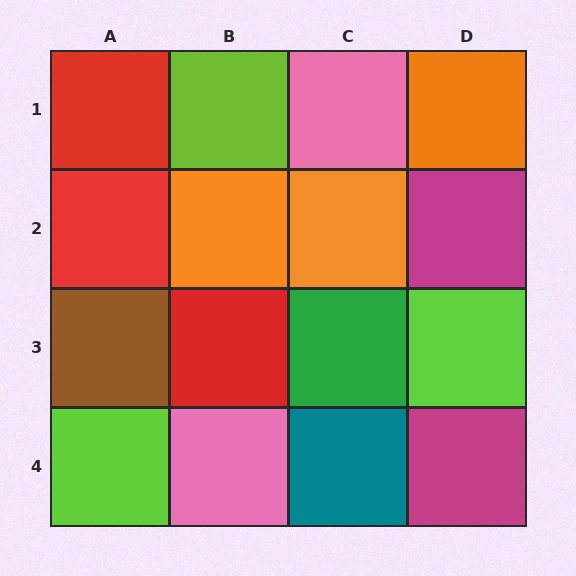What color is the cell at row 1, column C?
Pink.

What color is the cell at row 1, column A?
Red.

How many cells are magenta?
2 cells are magenta.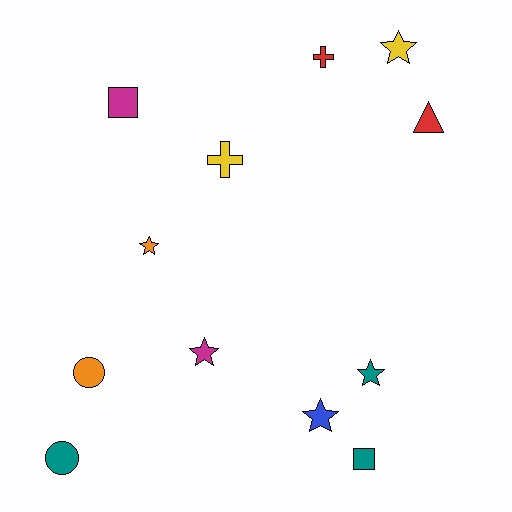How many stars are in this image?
There are 5 stars.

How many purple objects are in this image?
There are no purple objects.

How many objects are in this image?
There are 12 objects.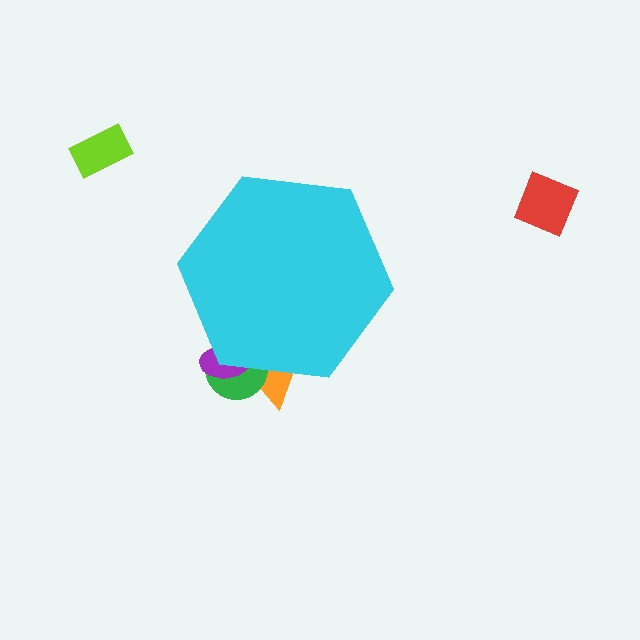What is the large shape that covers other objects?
A cyan hexagon.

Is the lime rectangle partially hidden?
No, the lime rectangle is fully visible.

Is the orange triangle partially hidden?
Yes, the orange triangle is partially hidden behind the cyan hexagon.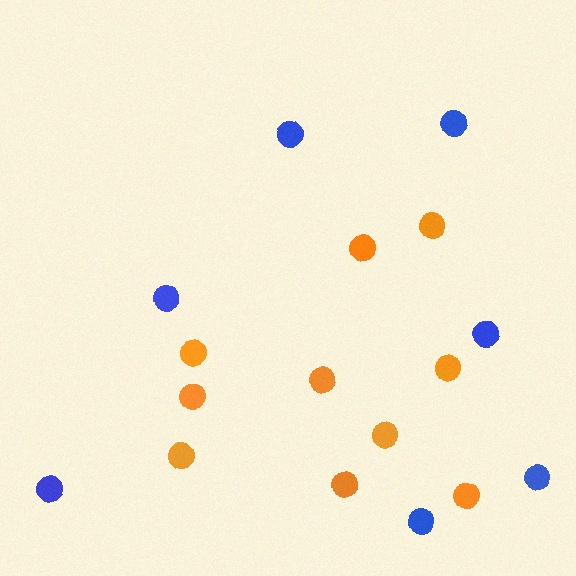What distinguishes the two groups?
There are 2 groups: one group of orange circles (10) and one group of blue circles (7).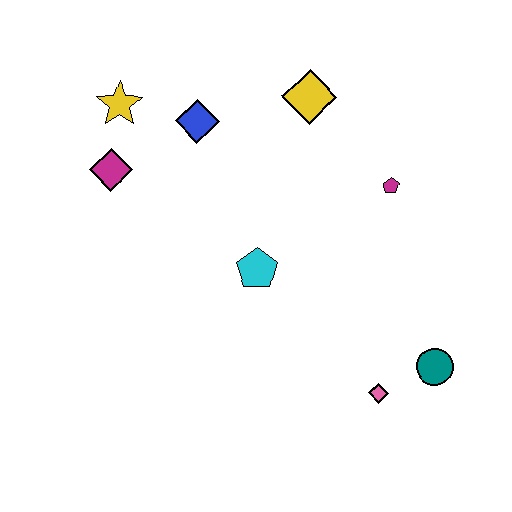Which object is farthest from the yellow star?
The teal circle is farthest from the yellow star.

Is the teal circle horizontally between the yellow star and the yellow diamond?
No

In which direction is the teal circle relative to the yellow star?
The teal circle is to the right of the yellow star.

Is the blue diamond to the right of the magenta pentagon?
No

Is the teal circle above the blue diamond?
No